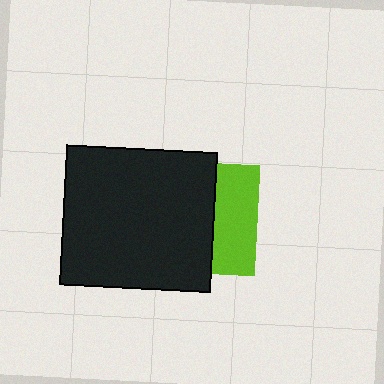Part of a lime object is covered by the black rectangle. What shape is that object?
It is a square.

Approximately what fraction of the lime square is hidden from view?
Roughly 61% of the lime square is hidden behind the black rectangle.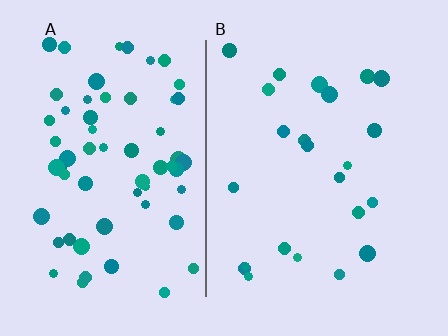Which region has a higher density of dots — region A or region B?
A (the left).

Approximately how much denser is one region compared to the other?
Approximately 2.7× — region A over region B.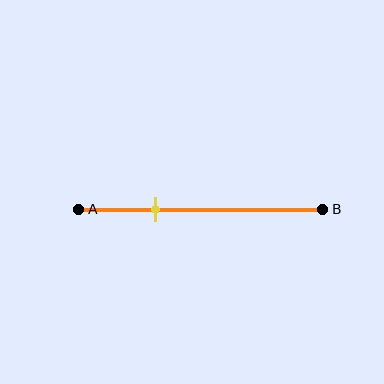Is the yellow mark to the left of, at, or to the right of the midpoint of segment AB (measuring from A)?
The yellow mark is to the left of the midpoint of segment AB.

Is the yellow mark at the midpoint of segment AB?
No, the mark is at about 30% from A, not at the 50% midpoint.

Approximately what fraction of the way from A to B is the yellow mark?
The yellow mark is approximately 30% of the way from A to B.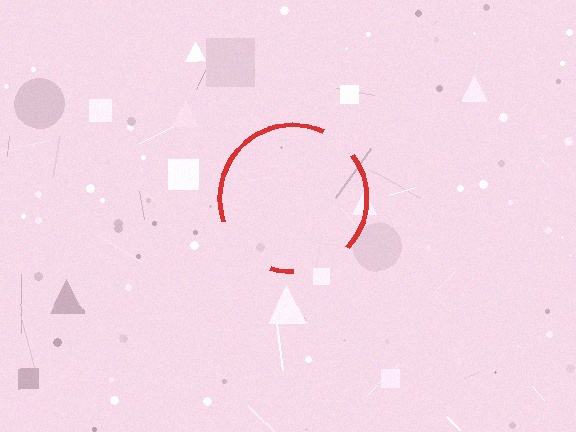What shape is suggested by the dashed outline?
The dashed outline suggests a circle.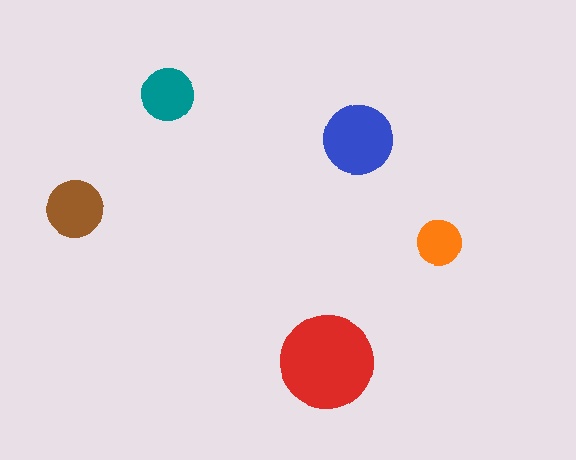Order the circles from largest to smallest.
the red one, the blue one, the brown one, the teal one, the orange one.